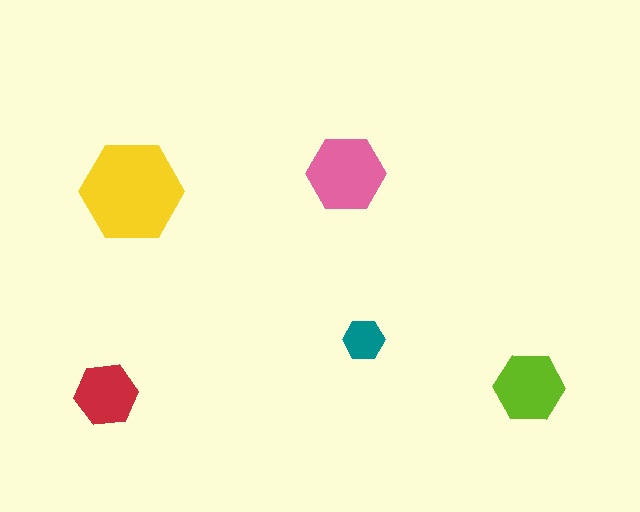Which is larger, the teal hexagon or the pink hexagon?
The pink one.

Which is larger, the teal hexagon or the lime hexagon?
The lime one.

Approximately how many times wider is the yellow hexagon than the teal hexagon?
About 2.5 times wider.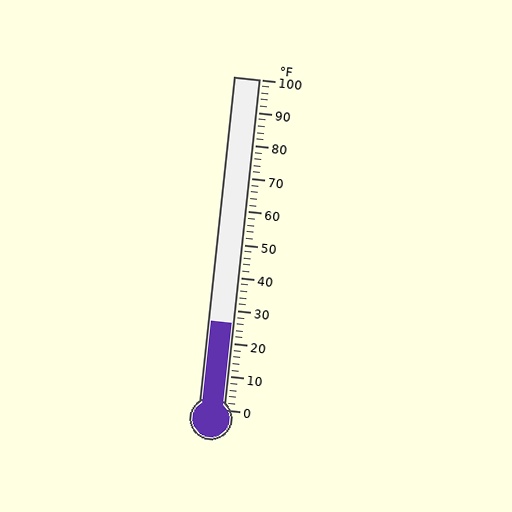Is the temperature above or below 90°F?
The temperature is below 90°F.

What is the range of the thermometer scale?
The thermometer scale ranges from 0°F to 100°F.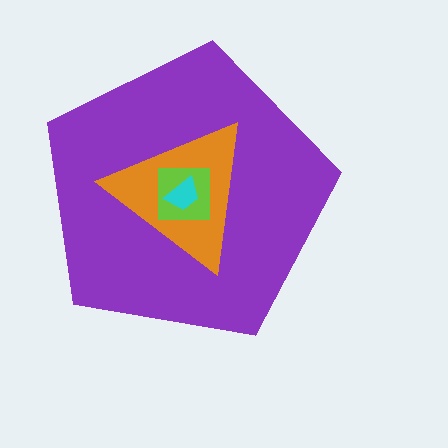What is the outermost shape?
The purple pentagon.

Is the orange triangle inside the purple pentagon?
Yes.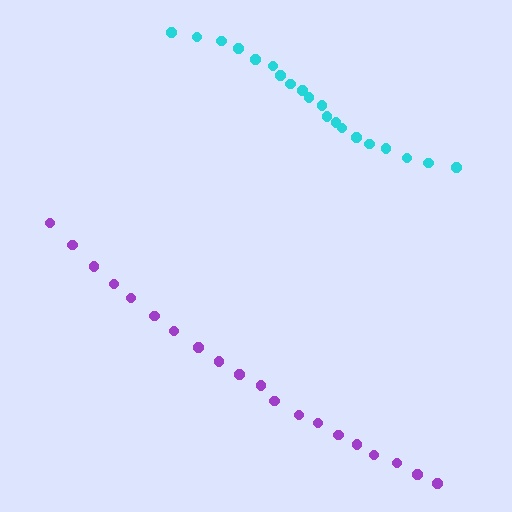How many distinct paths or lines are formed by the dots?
There are 2 distinct paths.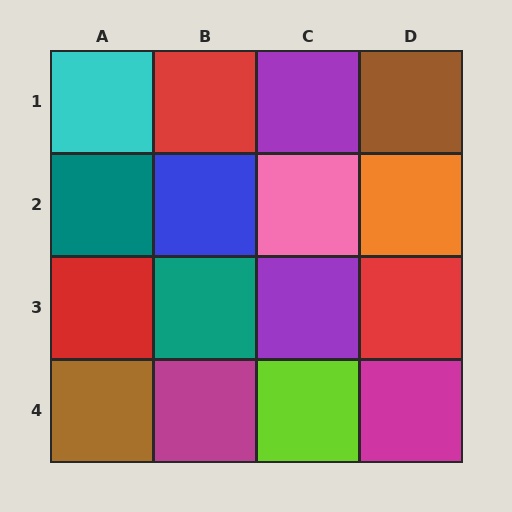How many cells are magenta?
2 cells are magenta.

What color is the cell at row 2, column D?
Orange.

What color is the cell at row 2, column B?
Blue.